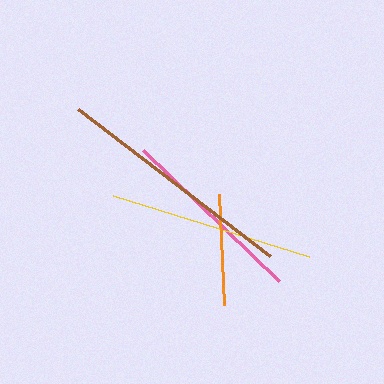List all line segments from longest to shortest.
From longest to shortest: brown, yellow, pink, orange.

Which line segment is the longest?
The brown line is the longest at approximately 242 pixels.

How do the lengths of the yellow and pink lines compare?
The yellow and pink lines are approximately the same length.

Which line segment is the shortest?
The orange line is the shortest at approximately 111 pixels.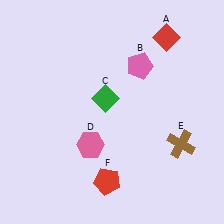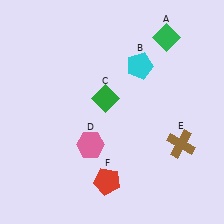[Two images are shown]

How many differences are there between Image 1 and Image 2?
There are 2 differences between the two images.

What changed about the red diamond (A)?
In Image 1, A is red. In Image 2, it changed to green.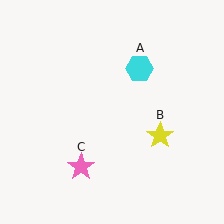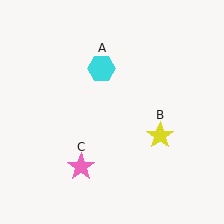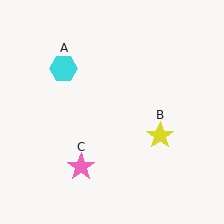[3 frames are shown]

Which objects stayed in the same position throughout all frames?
Yellow star (object B) and pink star (object C) remained stationary.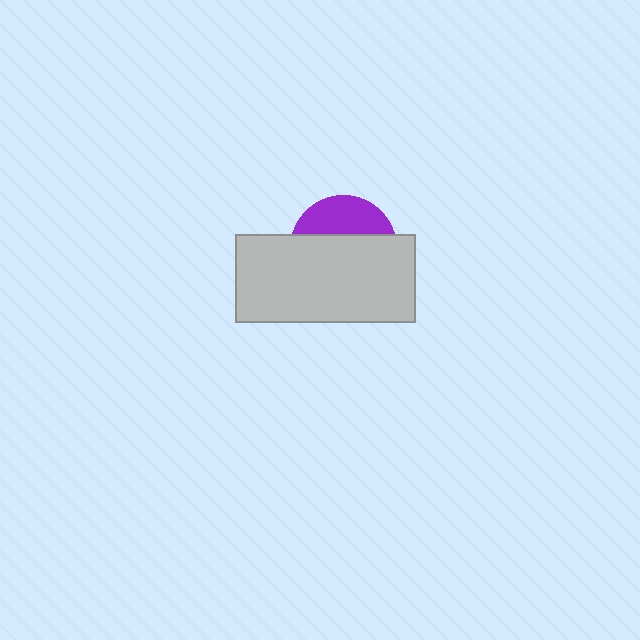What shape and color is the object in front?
The object in front is a light gray rectangle.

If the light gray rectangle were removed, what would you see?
You would see the complete purple circle.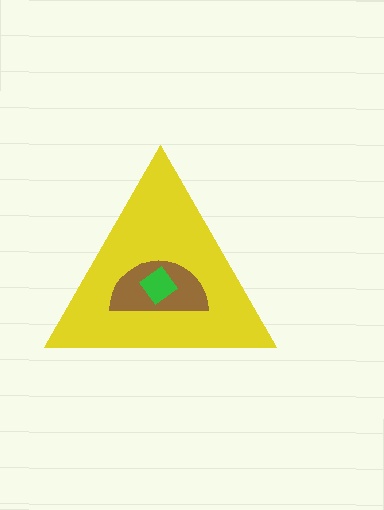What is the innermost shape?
The green diamond.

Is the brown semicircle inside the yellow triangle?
Yes.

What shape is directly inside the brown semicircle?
The green diamond.